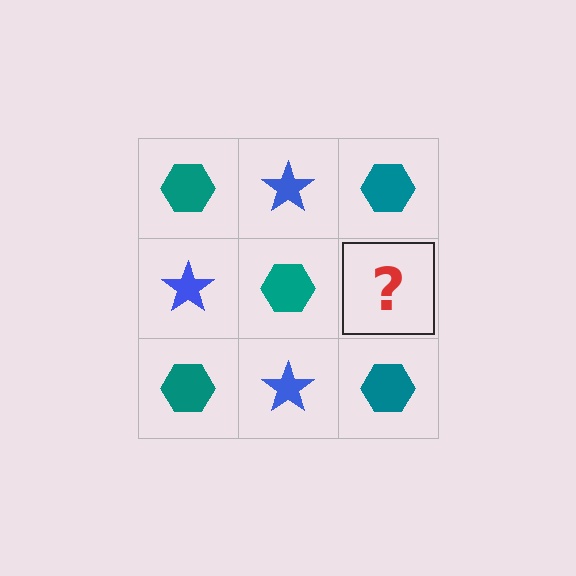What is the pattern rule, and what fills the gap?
The rule is that it alternates teal hexagon and blue star in a checkerboard pattern. The gap should be filled with a blue star.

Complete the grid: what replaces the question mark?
The question mark should be replaced with a blue star.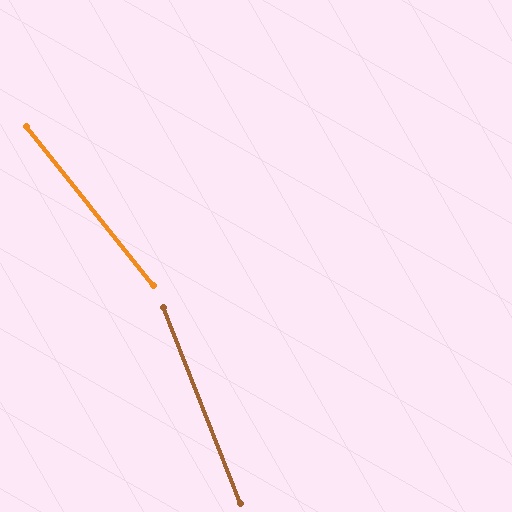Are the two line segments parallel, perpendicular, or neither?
Neither parallel nor perpendicular — they differ by about 17°.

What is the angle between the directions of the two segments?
Approximately 17 degrees.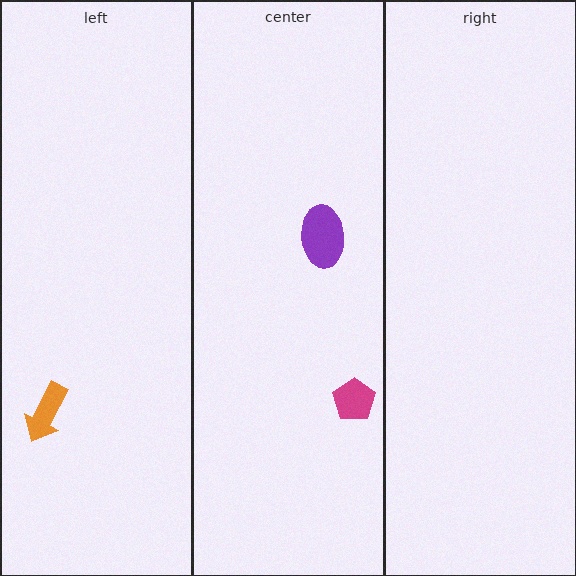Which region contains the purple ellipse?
The center region.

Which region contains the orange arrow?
The left region.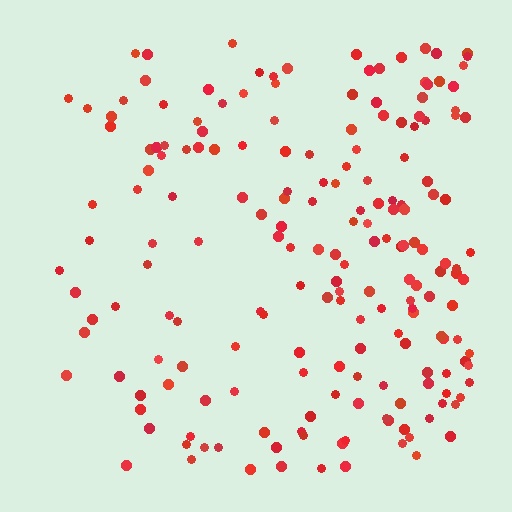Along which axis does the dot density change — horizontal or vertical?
Horizontal.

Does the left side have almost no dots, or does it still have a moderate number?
Still a moderate number, just noticeably fewer than the right.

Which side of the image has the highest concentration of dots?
The right.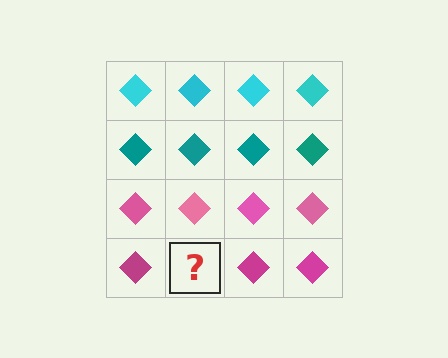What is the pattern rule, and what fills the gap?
The rule is that each row has a consistent color. The gap should be filled with a magenta diamond.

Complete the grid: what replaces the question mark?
The question mark should be replaced with a magenta diamond.